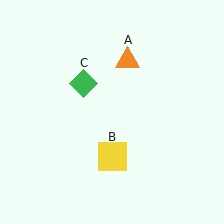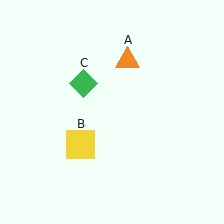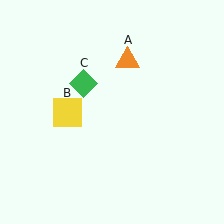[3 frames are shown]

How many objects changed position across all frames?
1 object changed position: yellow square (object B).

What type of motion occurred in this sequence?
The yellow square (object B) rotated clockwise around the center of the scene.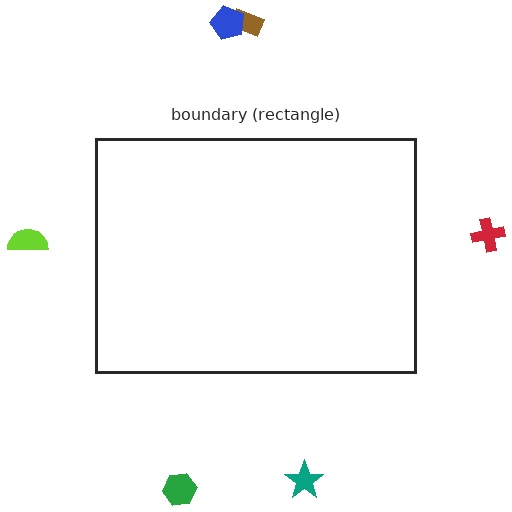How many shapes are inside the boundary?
0 inside, 6 outside.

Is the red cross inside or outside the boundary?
Outside.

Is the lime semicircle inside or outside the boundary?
Outside.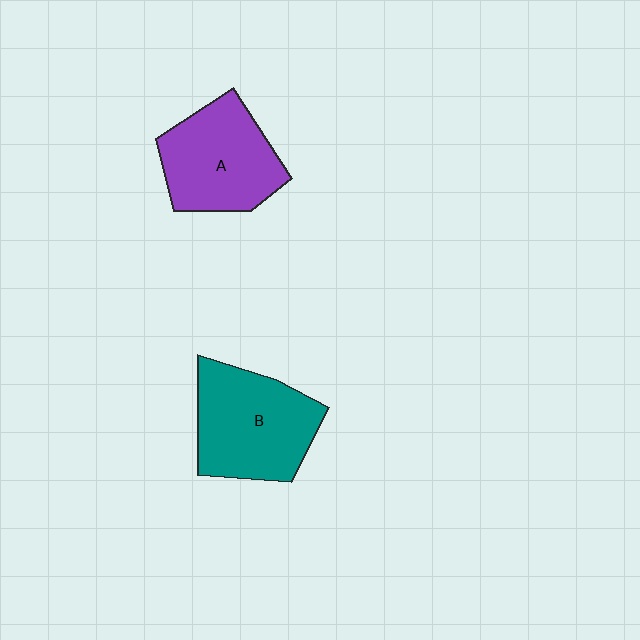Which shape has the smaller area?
Shape A (purple).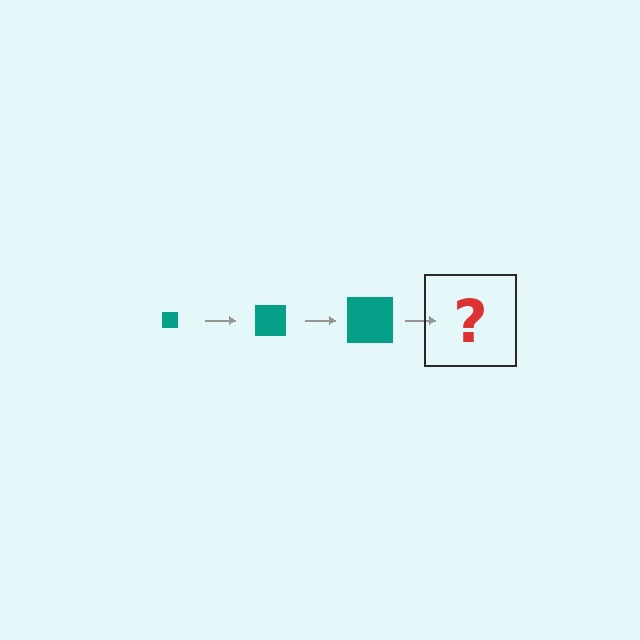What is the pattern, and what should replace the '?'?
The pattern is that the square gets progressively larger each step. The '?' should be a teal square, larger than the previous one.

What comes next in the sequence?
The next element should be a teal square, larger than the previous one.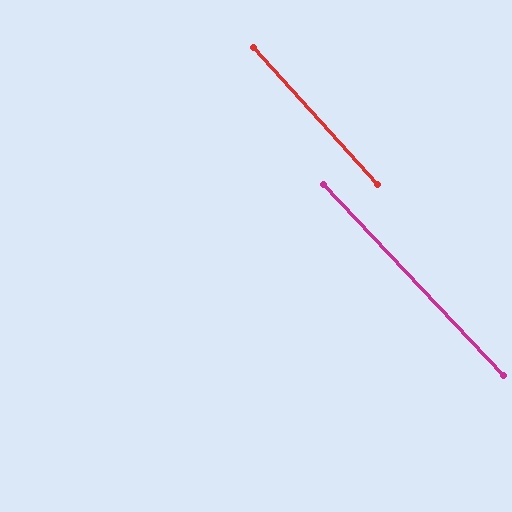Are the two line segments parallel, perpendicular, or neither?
Parallel — their directions differ by only 1.1°.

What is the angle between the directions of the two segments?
Approximately 1 degree.